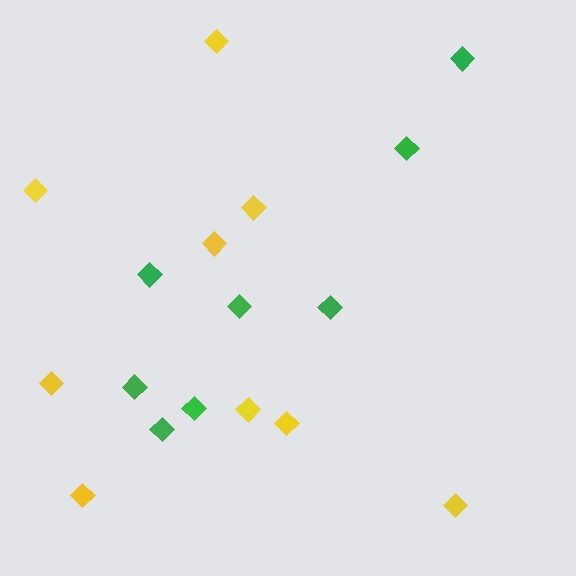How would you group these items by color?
There are 2 groups: one group of green diamonds (8) and one group of yellow diamonds (9).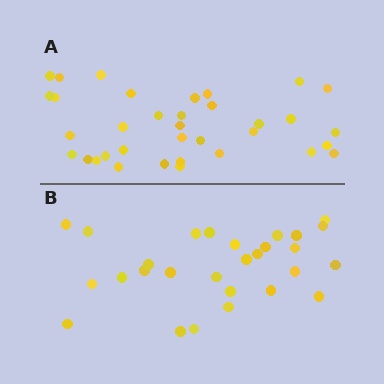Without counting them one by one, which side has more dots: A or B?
Region A (the top region) has more dots.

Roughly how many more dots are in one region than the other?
Region A has roughly 8 or so more dots than region B.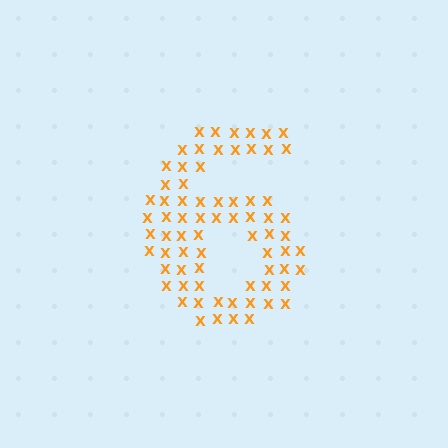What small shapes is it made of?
It is made of small letter X's.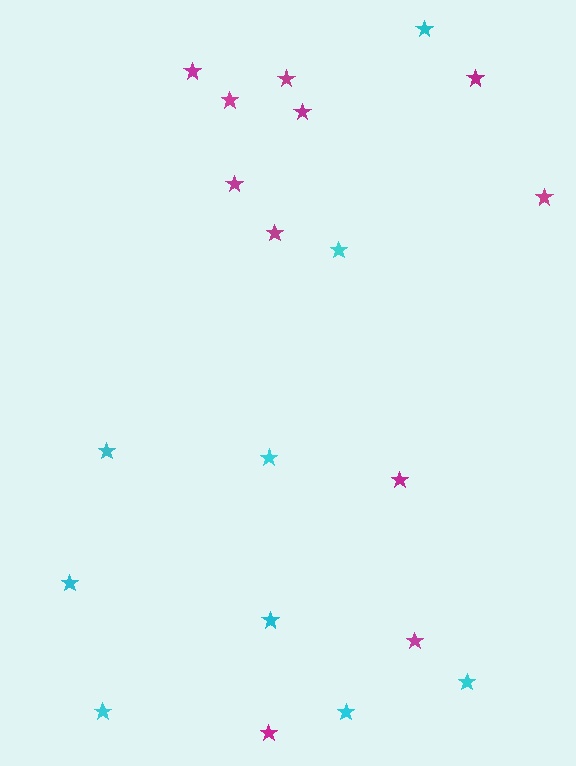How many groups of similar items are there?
There are 2 groups: one group of cyan stars (9) and one group of magenta stars (11).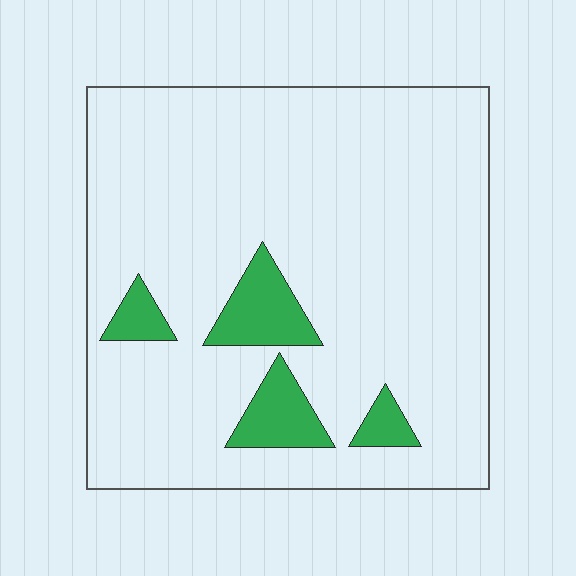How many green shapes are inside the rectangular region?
4.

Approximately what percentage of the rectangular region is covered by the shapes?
Approximately 10%.